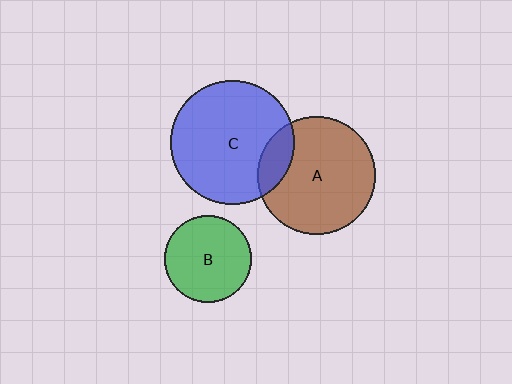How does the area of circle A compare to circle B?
Approximately 1.8 times.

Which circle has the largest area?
Circle C (blue).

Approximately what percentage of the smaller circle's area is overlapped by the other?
Approximately 15%.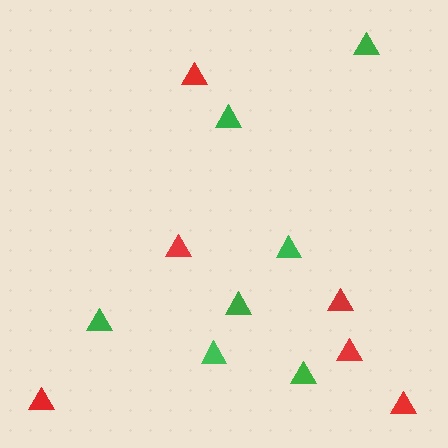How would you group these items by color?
There are 2 groups: one group of red triangles (6) and one group of green triangles (7).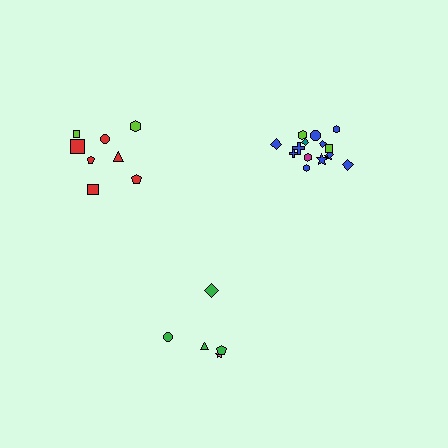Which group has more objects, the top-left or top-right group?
The top-right group.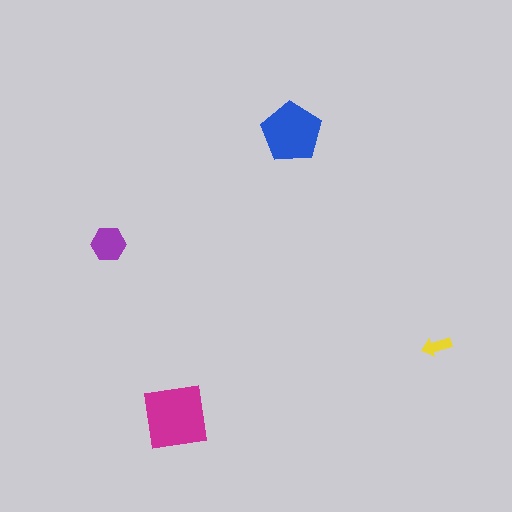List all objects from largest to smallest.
The magenta square, the blue pentagon, the purple hexagon, the yellow arrow.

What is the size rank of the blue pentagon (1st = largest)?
2nd.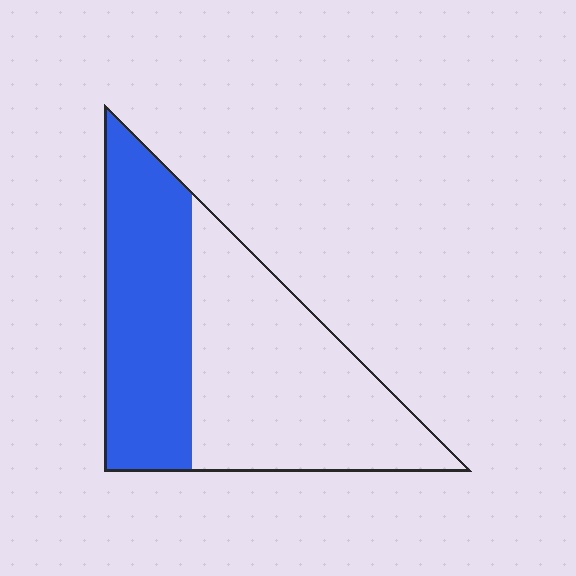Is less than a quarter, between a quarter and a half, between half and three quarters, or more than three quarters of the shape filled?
Between a quarter and a half.